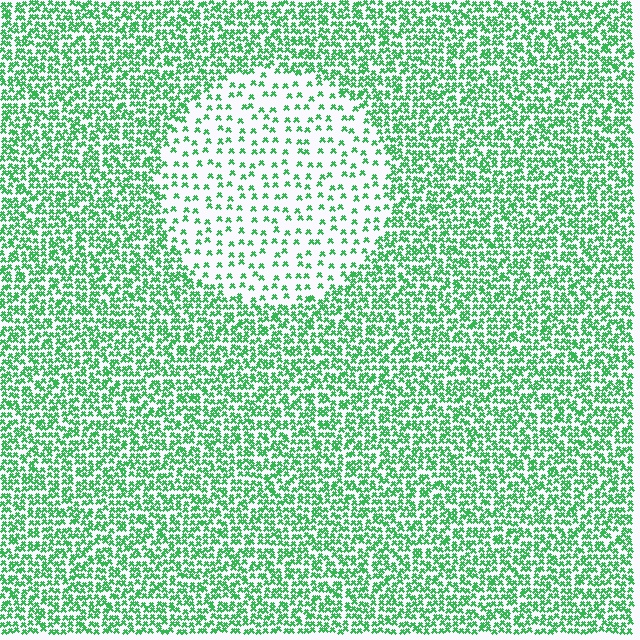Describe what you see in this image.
The image contains small green elements arranged at two different densities. A circle-shaped region is visible where the elements are less densely packed than the surrounding area.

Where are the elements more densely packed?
The elements are more densely packed outside the circle boundary.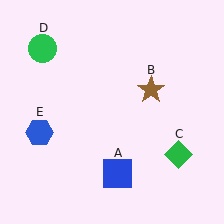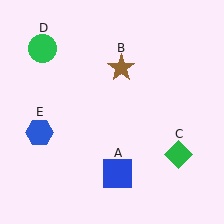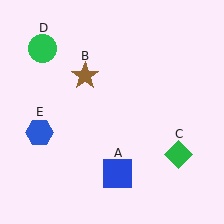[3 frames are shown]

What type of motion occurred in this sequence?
The brown star (object B) rotated counterclockwise around the center of the scene.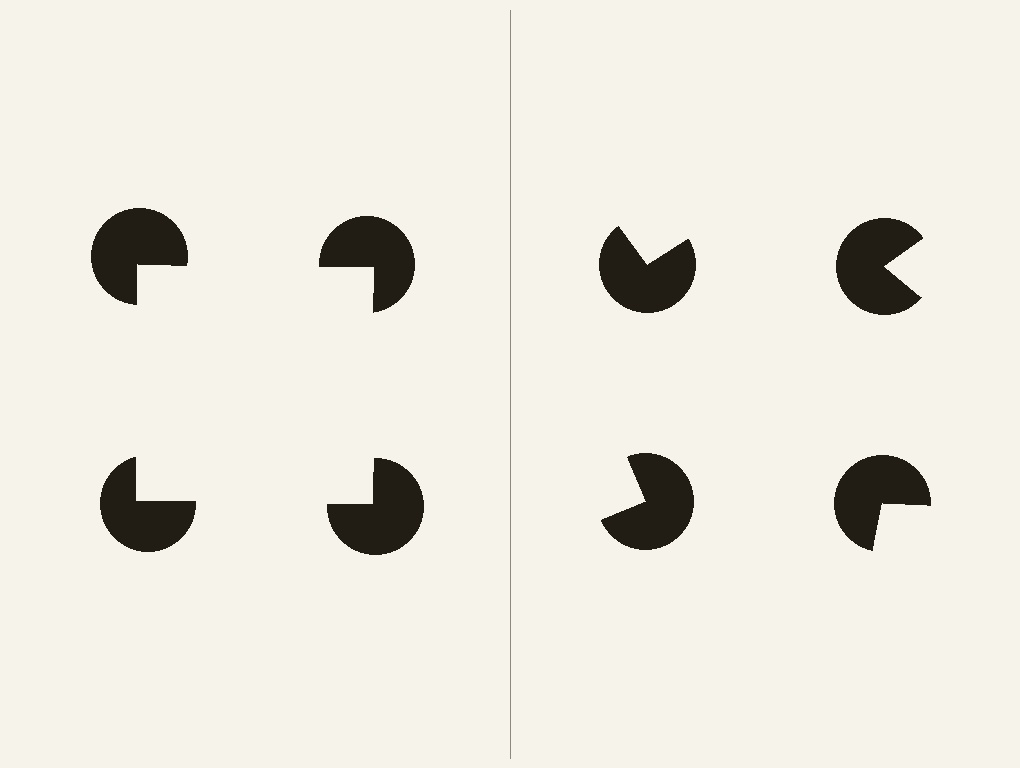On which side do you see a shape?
An illusory square appears on the left side. On the right side the wedge cuts are rotated, so no coherent shape forms.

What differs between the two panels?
The pac-man discs are positioned identically on both sides; only the wedge orientations differ. On the left they align to a square; on the right they are misaligned.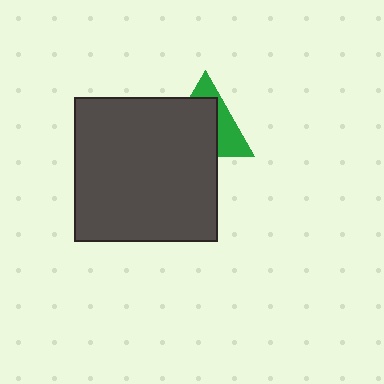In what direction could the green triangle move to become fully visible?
The green triangle could move toward the upper-right. That would shift it out from behind the dark gray square entirely.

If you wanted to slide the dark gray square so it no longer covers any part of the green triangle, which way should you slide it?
Slide it toward the lower-left — that is the most direct way to separate the two shapes.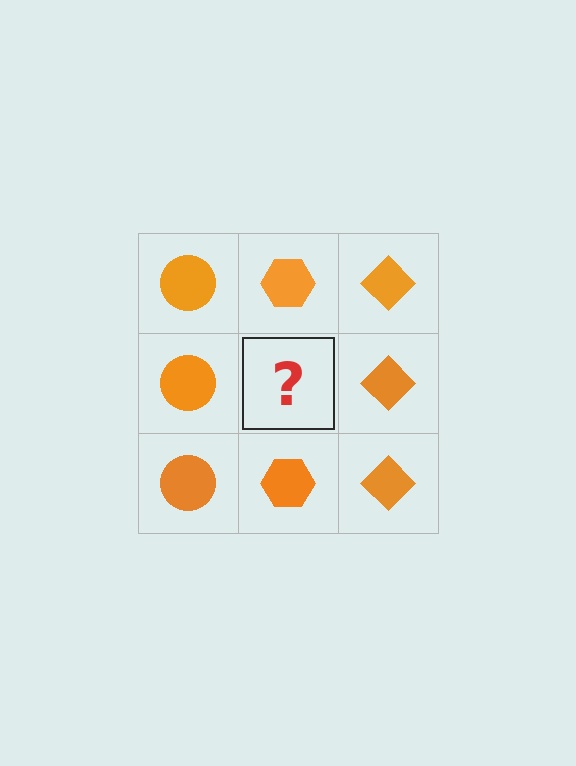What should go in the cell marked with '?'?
The missing cell should contain an orange hexagon.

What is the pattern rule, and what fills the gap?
The rule is that each column has a consistent shape. The gap should be filled with an orange hexagon.